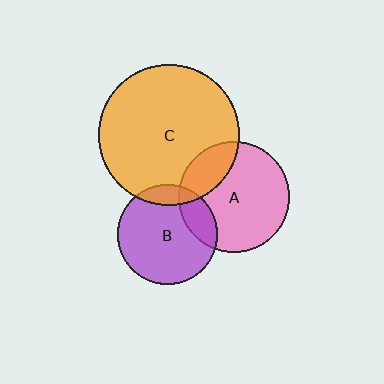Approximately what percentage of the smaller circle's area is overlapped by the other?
Approximately 20%.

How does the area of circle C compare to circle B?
Approximately 1.9 times.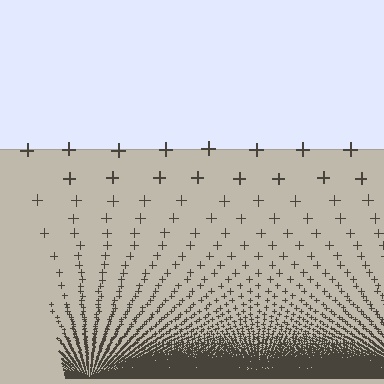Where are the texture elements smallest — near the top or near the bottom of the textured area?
Near the bottom.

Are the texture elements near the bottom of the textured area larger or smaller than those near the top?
Smaller. The gradient is inverted — elements near the bottom are smaller and denser.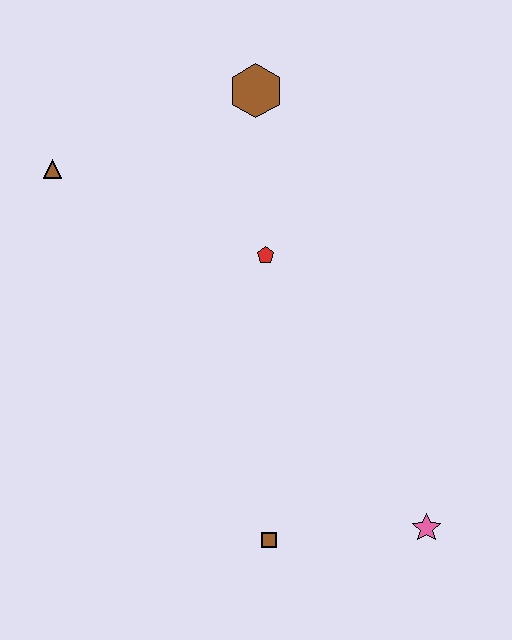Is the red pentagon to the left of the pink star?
Yes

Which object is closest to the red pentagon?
The brown hexagon is closest to the red pentagon.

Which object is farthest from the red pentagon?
The pink star is farthest from the red pentagon.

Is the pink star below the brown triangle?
Yes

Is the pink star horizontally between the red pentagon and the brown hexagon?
No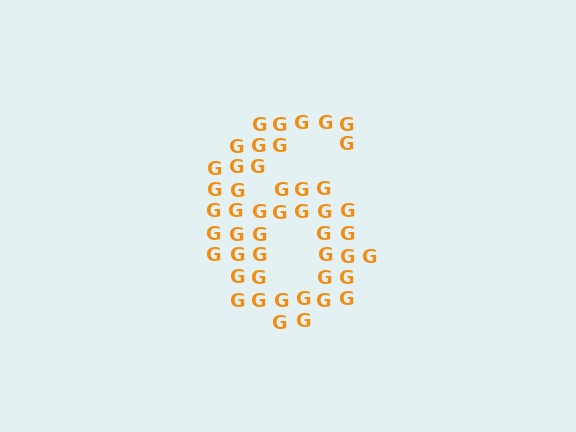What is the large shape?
The large shape is the digit 6.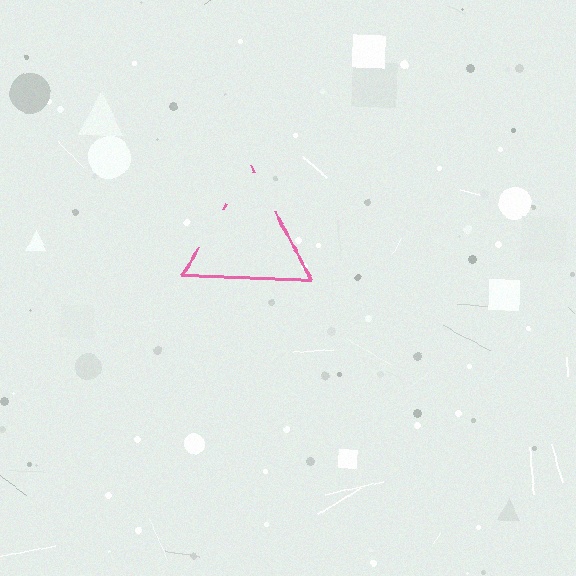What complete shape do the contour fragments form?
The contour fragments form a triangle.